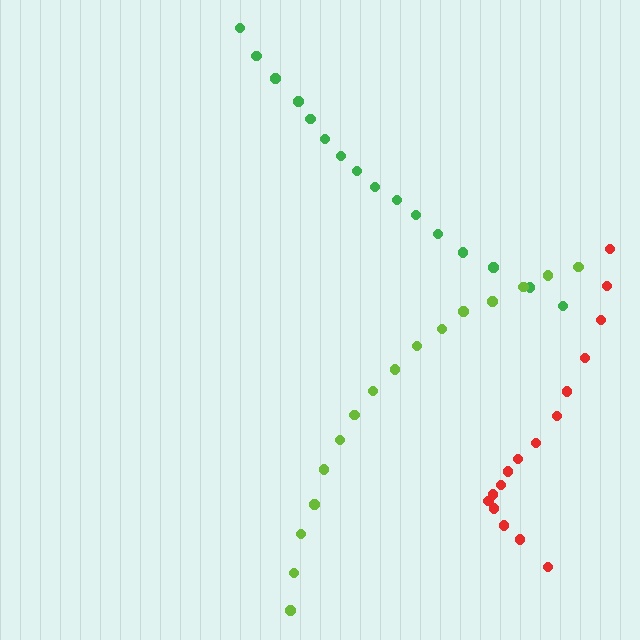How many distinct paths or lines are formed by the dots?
There are 3 distinct paths.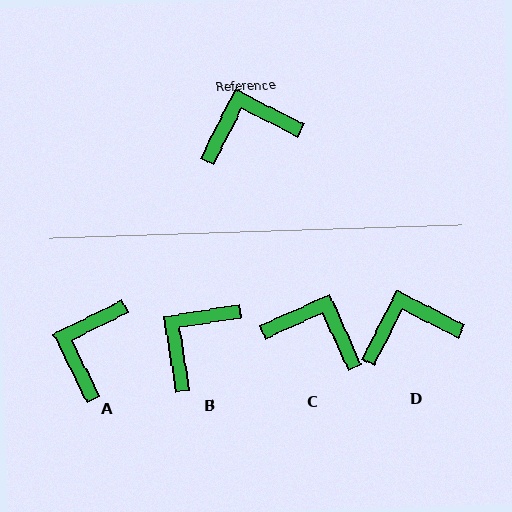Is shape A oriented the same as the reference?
No, it is off by about 53 degrees.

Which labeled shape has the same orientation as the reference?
D.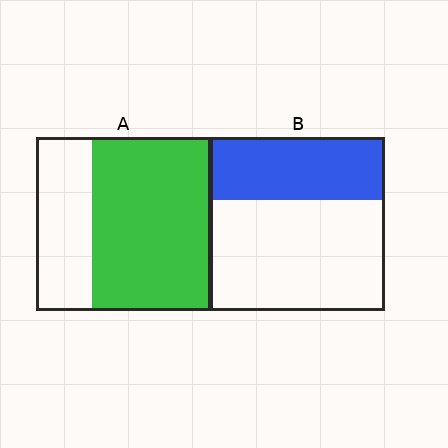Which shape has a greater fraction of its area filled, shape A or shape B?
Shape A.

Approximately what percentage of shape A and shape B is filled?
A is approximately 70% and B is approximately 35%.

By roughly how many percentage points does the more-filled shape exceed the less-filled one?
By roughly 30 percentage points (A over B).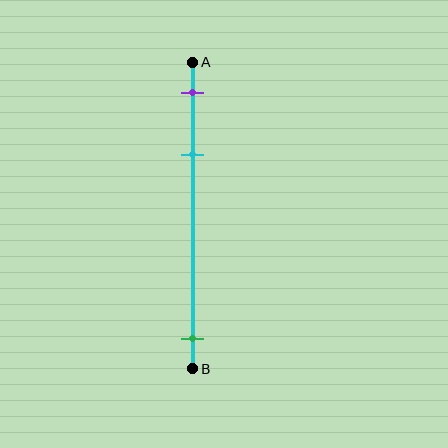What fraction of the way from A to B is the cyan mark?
The cyan mark is approximately 30% (0.3) of the way from A to B.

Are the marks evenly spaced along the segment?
No, the marks are not evenly spaced.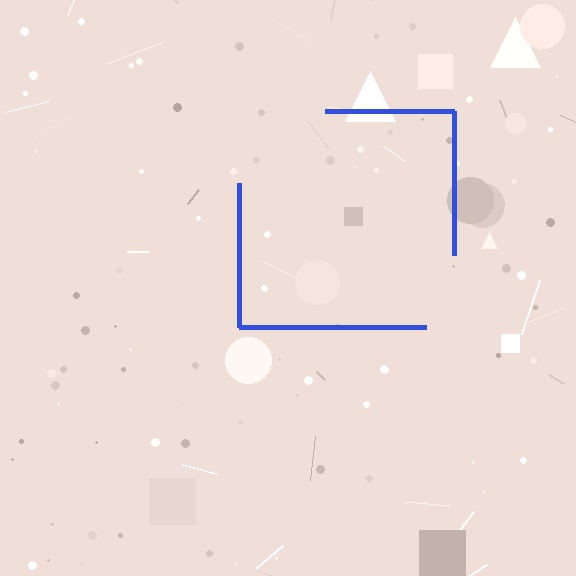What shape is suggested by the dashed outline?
The dashed outline suggests a square.